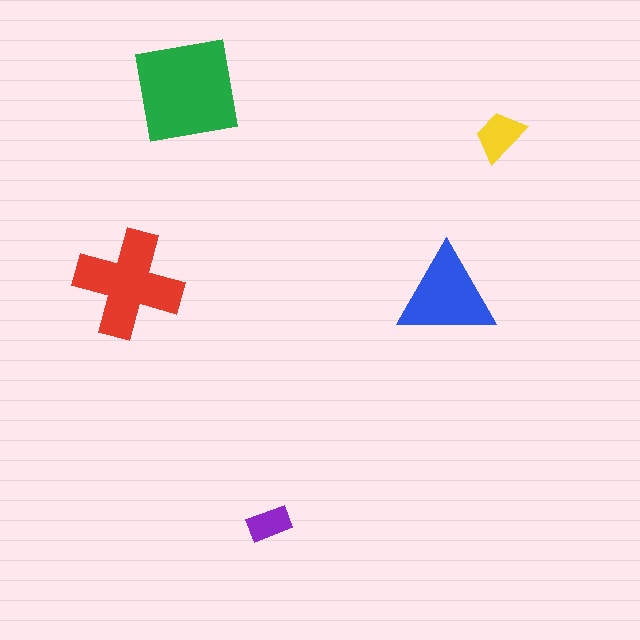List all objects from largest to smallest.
The green square, the red cross, the blue triangle, the yellow trapezoid, the purple rectangle.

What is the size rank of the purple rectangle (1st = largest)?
5th.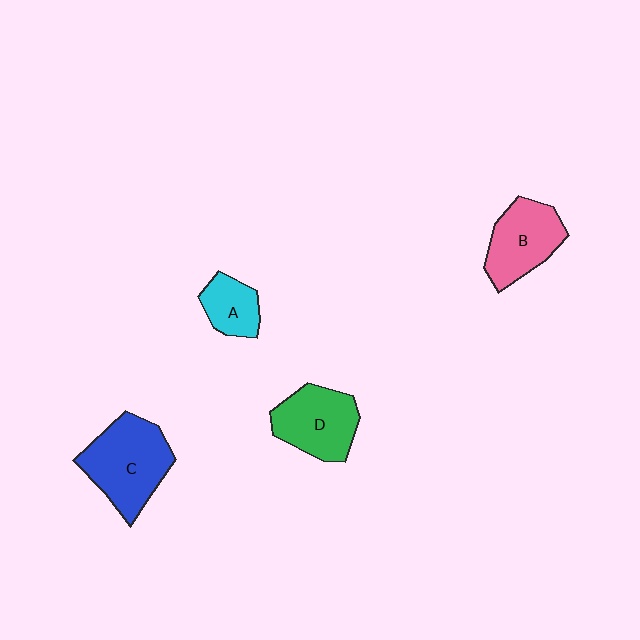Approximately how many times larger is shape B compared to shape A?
Approximately 1.7 times.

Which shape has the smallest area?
Shape A (cyan).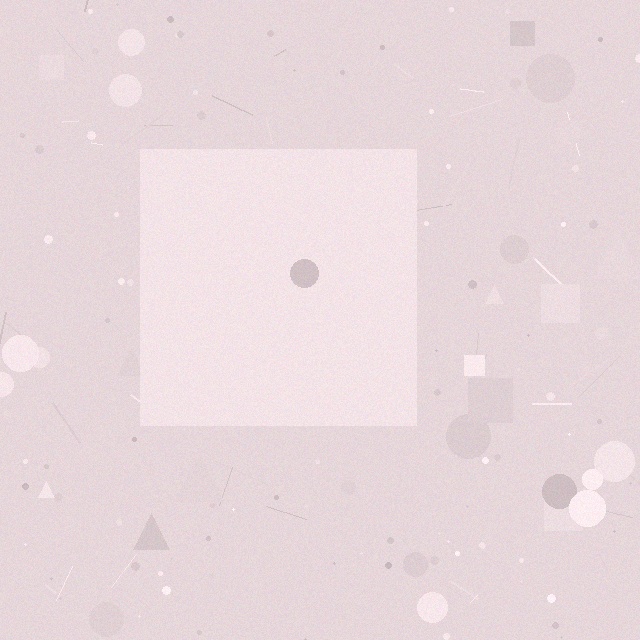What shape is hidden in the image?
A square is hidden in the image.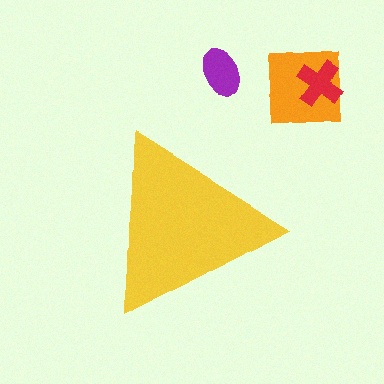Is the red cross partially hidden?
No, the red cross is fully visible.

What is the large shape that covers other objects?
A yellow triangle.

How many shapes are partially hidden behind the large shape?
0 shapes are partially hidden.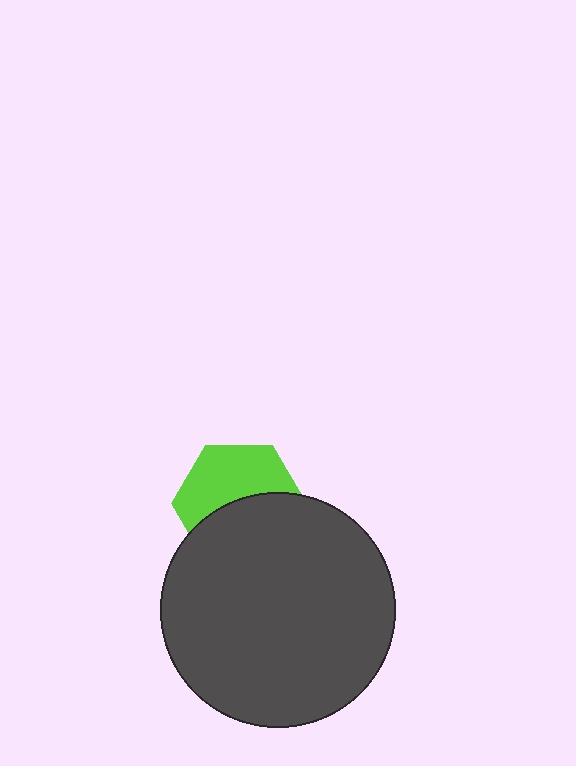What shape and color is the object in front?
The object in front is a dark gray circle.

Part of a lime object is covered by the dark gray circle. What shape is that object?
It is a hexagon.